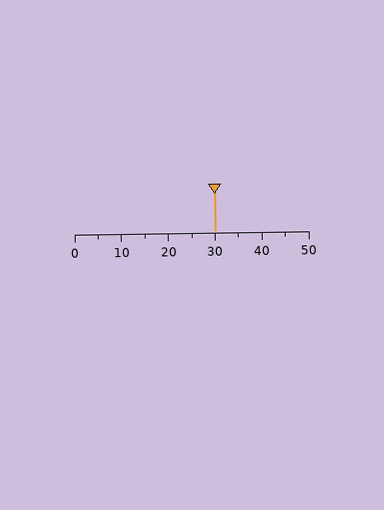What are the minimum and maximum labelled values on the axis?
The axis runs from 0 to 50.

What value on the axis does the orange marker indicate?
The marker indicates approximately 30.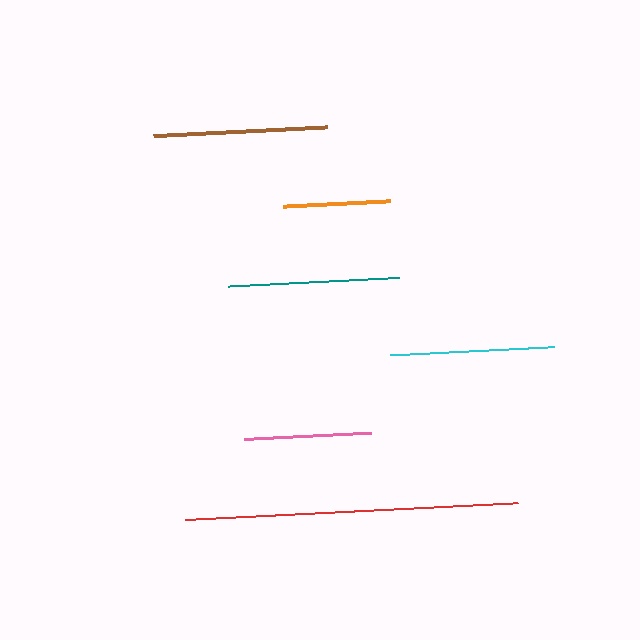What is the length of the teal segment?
The teal segment is approximately 171 pixels long.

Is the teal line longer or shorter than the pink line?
The teal line is longer than the pink line.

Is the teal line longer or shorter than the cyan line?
The teal line is longer than the cyan line.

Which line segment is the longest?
The red line is the longest at approximately 334 pixels.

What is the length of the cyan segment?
The cyan segment is approximately 164 pixels long.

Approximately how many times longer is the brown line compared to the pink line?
The brown line is approximately 1.4 times the length of the pink line.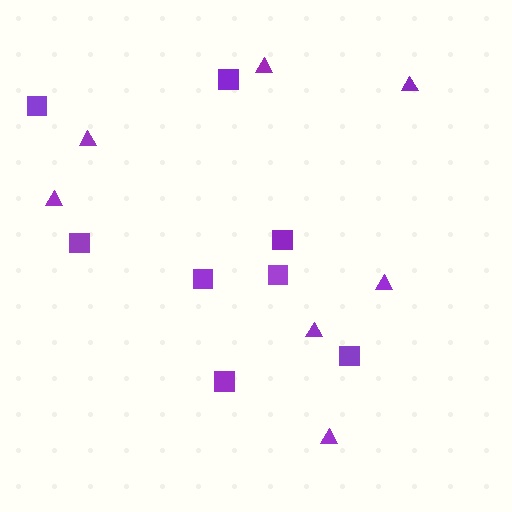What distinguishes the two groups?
There are 2 groups: one group of squares (8) and one group of triangles (7).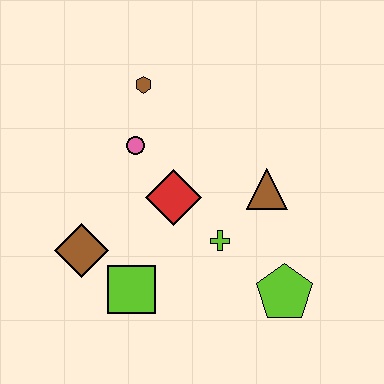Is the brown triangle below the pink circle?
Yes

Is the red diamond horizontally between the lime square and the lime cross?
Yes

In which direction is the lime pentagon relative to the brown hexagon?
The lime pentagon is below the brown hexagon.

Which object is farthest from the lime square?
The brown hexagon is farthest from the lime square.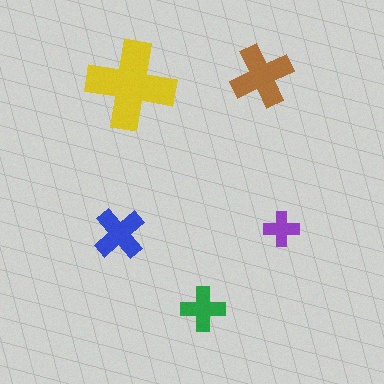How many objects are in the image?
There are 5 objects in the image.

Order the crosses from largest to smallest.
the yellow one, the brown one, the blue one, the green one, the purple one.